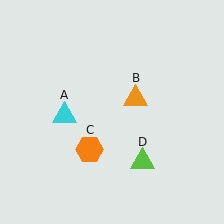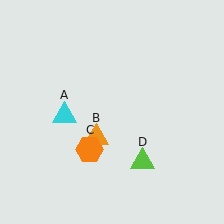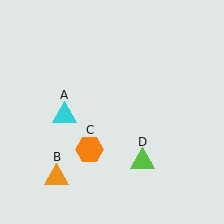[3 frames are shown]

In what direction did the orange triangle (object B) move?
The orange triangle (object B) moved down and to the left.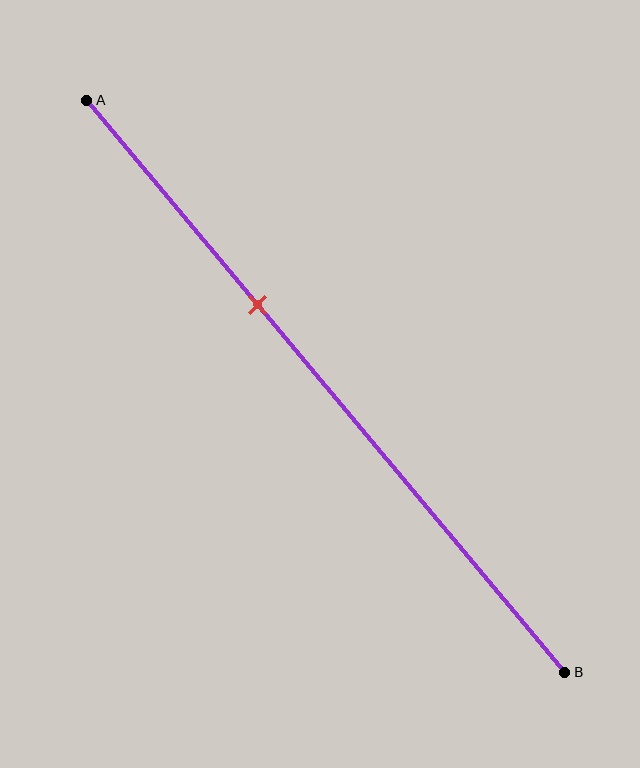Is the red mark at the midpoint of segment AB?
No, the mark is at about 35% from A, not at the 50% midpoint.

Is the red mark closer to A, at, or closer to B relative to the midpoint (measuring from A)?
The red mark is closer to point A than the midpoint of segment AB.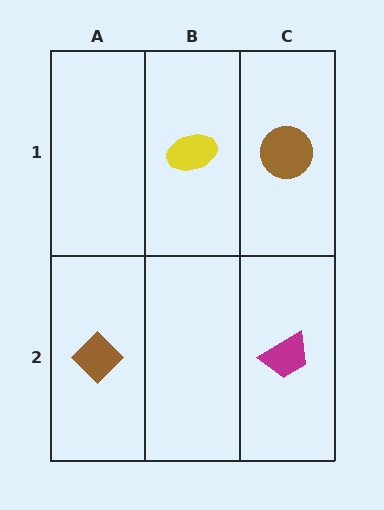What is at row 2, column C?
A magenta trapezoid.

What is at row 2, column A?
A brown diamond.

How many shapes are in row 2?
2 shapes.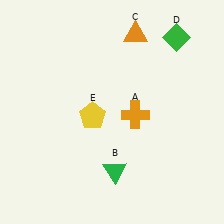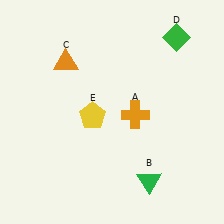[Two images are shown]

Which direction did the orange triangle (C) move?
The orange triangle (C) moved left.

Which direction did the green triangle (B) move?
The green triangle (B) moved right.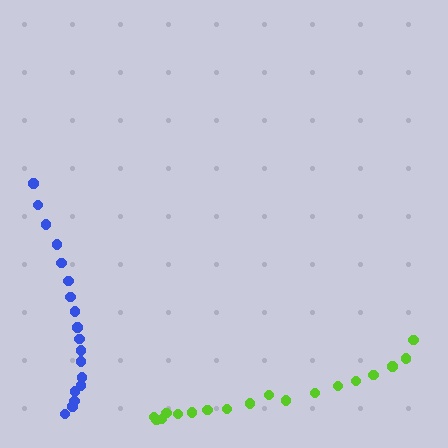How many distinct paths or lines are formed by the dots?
There are 2 distinct paths.